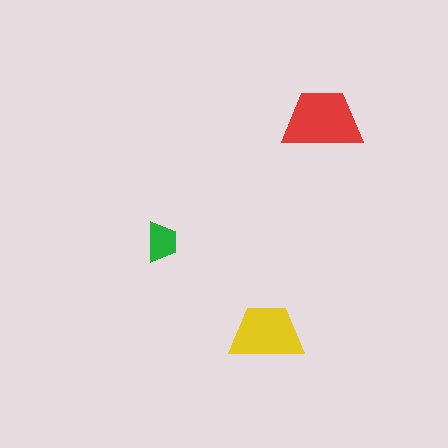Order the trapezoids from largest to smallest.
the red one, the yellow one, the green one.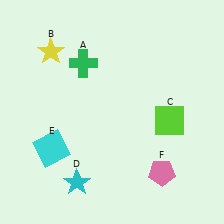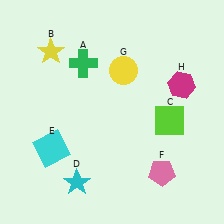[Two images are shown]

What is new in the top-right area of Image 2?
A yellow circle (G) was added in the top-right area of Image 2.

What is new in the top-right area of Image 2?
A magenta hexagon (H) was added in the top-right area of Image 2.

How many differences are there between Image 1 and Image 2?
There are 2 differences between the two images.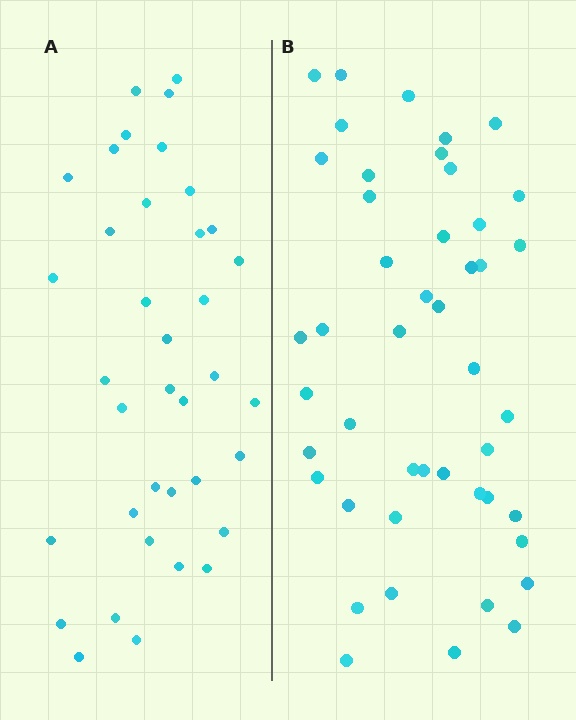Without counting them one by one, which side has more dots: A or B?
Region B (the right region) has more dots.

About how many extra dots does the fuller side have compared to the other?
Region B has roughly 8 or so more dots than region A.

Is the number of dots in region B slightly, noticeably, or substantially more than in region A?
Region B has only slightly more — the two regions are fairly close. The ratio is roughly 1.2 to 1.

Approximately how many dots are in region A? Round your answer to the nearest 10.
About 40 dots. (The exact count is 37, which rounds to 40.)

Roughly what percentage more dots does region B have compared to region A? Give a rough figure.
About 25% more.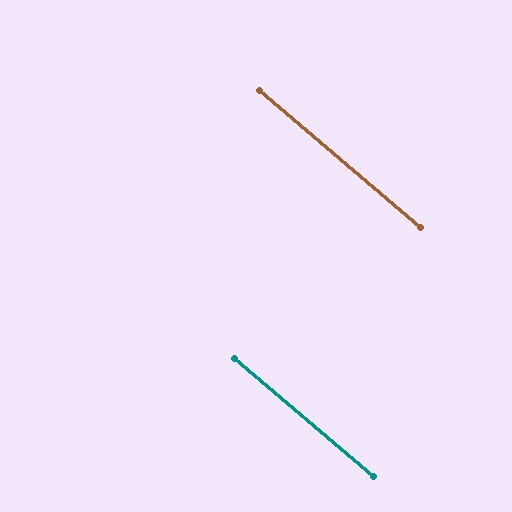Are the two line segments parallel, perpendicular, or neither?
Parallel — their directions differ by only 0.0°.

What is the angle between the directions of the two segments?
Approximately 0 degrees.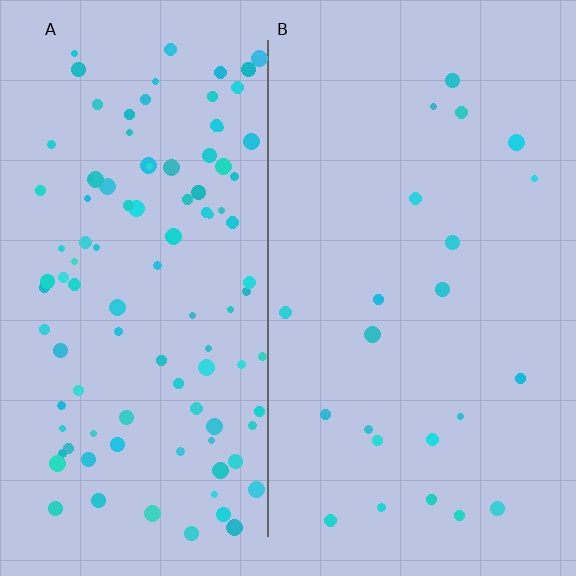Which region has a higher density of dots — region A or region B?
A (the left).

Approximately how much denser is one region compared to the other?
Approximately 4.7× — region A over region B.